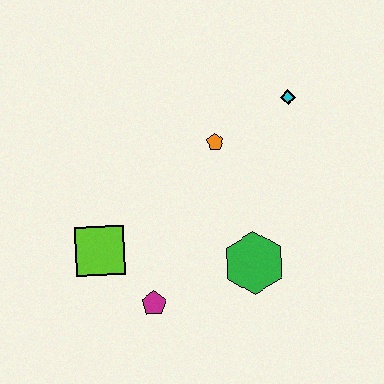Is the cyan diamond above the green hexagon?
Yes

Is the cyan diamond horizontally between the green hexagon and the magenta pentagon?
No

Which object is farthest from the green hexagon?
The cyan diamond is farthest from the green hexagon.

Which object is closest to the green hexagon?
The magenta pentagon is closest to the green hexagon.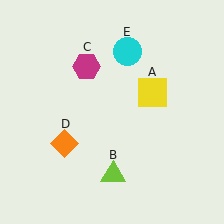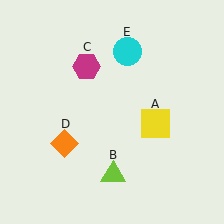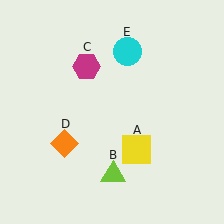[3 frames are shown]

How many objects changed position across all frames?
1 object changed position: yellow square (object A).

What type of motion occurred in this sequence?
The yellow square (object A) rotated clockwise around the center of the scene.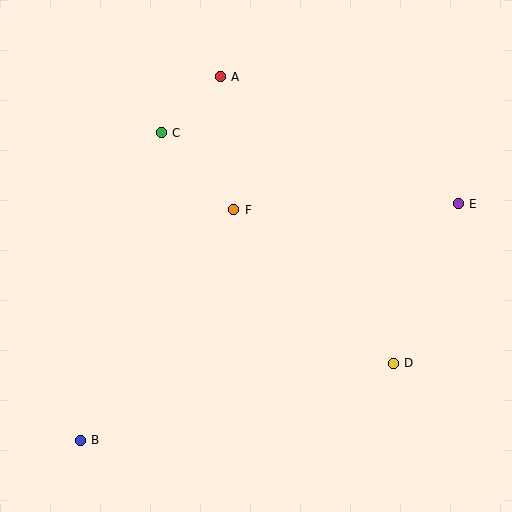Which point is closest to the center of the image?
Point F at (234, 210) is closest to the center.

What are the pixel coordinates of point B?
Point B is at (80, 440).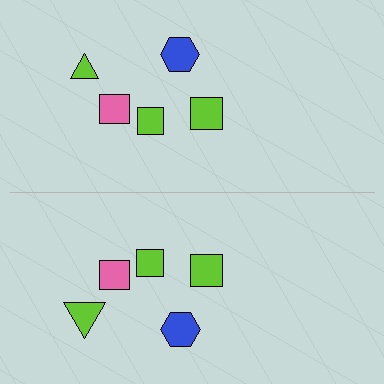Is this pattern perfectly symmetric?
No, the pattern is not perfectly symmetric. The lime triangle on the bottom side has a different size than its mirror counterpart.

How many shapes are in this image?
There are 10 shapes in this image.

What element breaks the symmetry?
The lime triangle on the bottom side has a different size than its mirror counterpart.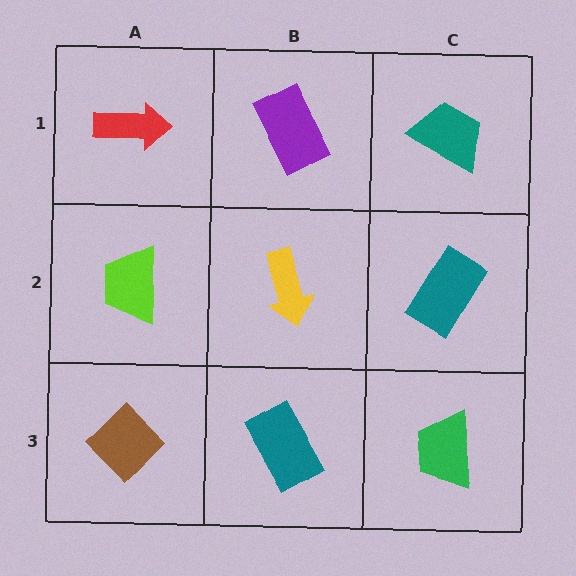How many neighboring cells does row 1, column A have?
2.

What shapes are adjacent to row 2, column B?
A purple rectangle (row 1, column B), a teal rectangle (row 3, column B), a lime trapezoid (row 2, column A), a teal rectangle (row 2, column C).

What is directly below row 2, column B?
A teal rectangle.